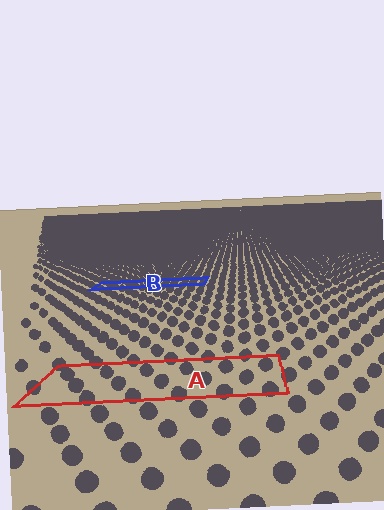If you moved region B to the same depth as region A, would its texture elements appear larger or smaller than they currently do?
They would appear larger. At a closer depth, the same texture elements are projected at a bigger on-screen size.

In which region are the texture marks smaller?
The texture marks are smaller in region B, because it is farther away.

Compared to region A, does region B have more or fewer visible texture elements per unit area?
Region B has more texture elements per unit area — they are packed more densely because it is farther away.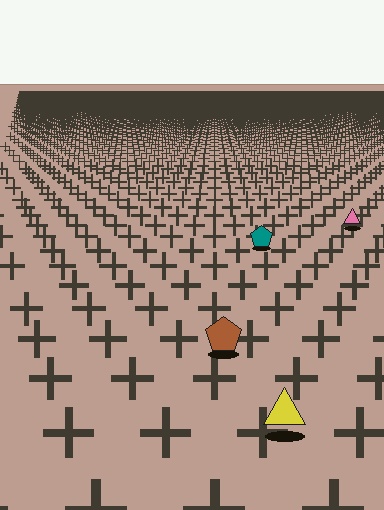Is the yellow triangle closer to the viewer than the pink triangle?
Yes. The yellow triangle is closer — you can tell from the texture gradient: the ground texture is coarser near it.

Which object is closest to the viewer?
The yellow triangle is closest. The texture marks near it are larger and more spread out.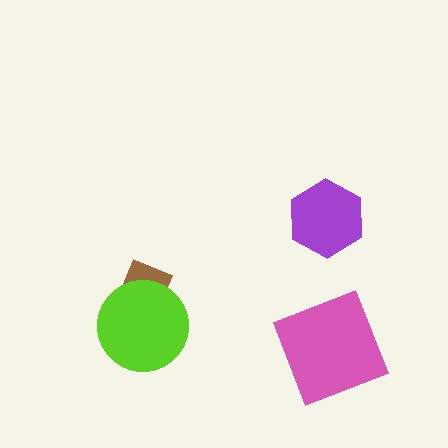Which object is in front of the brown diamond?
The lime circle is in front of the brown diamond.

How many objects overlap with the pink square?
0 objects overlap with the pink square.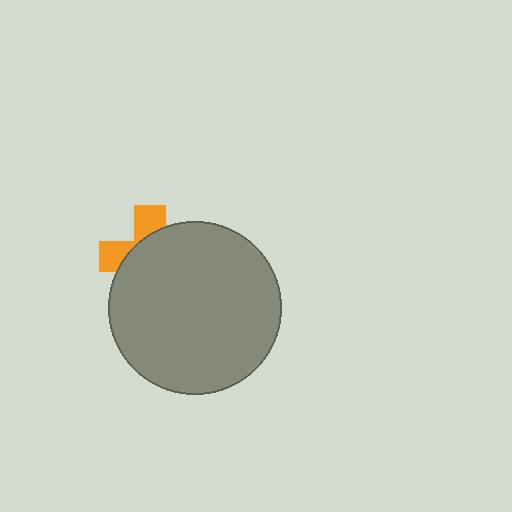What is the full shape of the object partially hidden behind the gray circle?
The partially hidden object is an orange cross.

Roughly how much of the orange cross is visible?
A small part of it is visible (roughly 32%).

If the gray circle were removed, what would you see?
You would see the complete orange cross.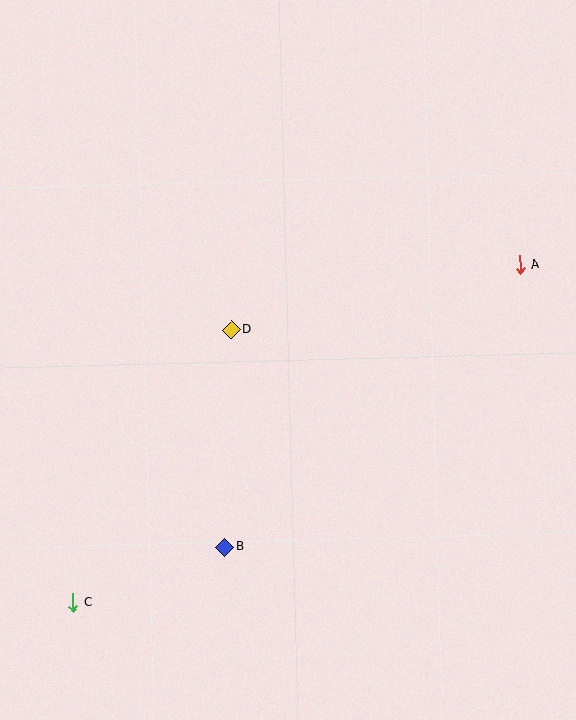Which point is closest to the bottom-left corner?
Point C is closest to the bottom-left corner.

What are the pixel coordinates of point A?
Point A is at (520, 265).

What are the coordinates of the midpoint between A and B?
The midpoint between A and B is at (372, 406).